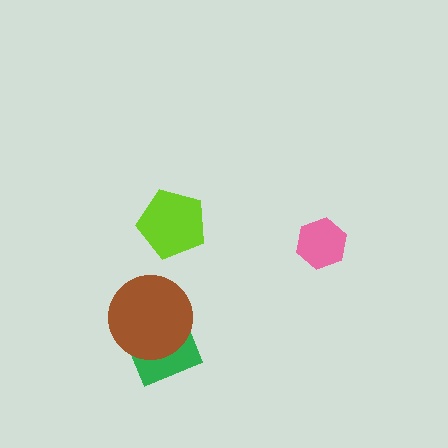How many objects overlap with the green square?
1 object overlaps with the green square.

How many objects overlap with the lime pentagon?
0 objects overlap with the lime pentagon.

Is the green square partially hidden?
Yes, it is partially covered by another shape.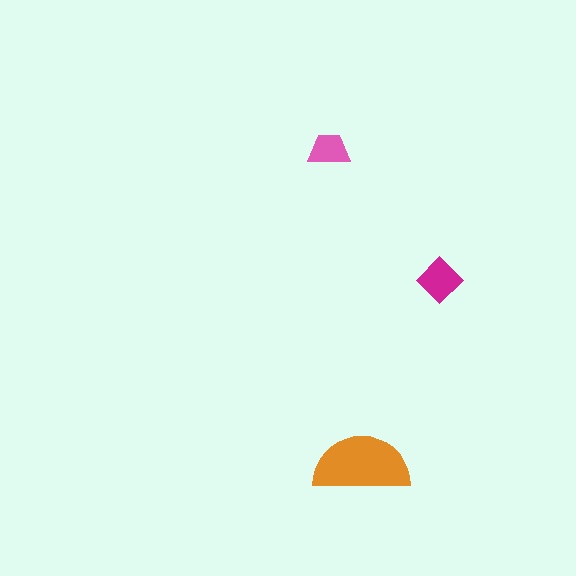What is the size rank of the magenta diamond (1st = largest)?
2nd.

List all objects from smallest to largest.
The pink trapezoid, the magenta diamond, the orange semicircle.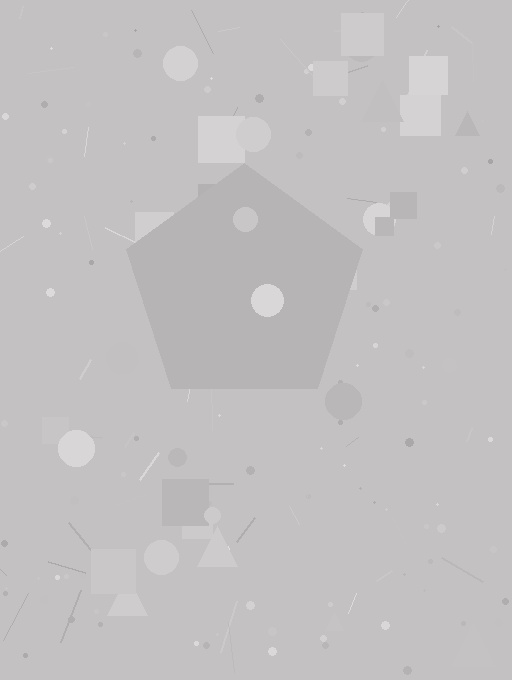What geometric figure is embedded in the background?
A pentagon is embedded in the background.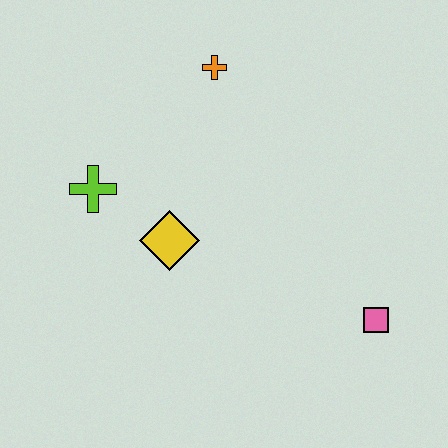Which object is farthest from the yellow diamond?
The pink square is farthest from the yellow diamond.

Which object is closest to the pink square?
The yellow diamond is closest to the pink square.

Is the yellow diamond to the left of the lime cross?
No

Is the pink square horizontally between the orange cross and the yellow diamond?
No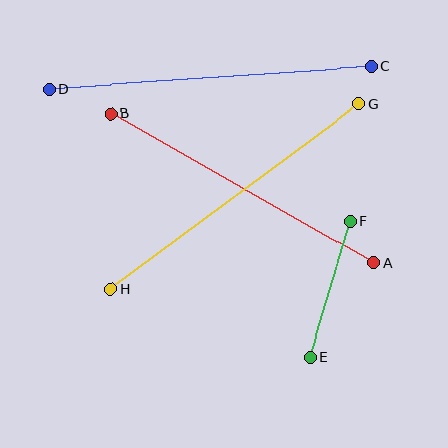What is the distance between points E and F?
The distance is approximately 141 pixels.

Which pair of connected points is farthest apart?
Points C and D are farthest apart.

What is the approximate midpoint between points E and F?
The midpoint is at approximately (330, 289) pixels.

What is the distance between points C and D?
The distance is approximately 323 pixels.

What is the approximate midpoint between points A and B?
The midpoint is at approximately (243, 188) pixels.